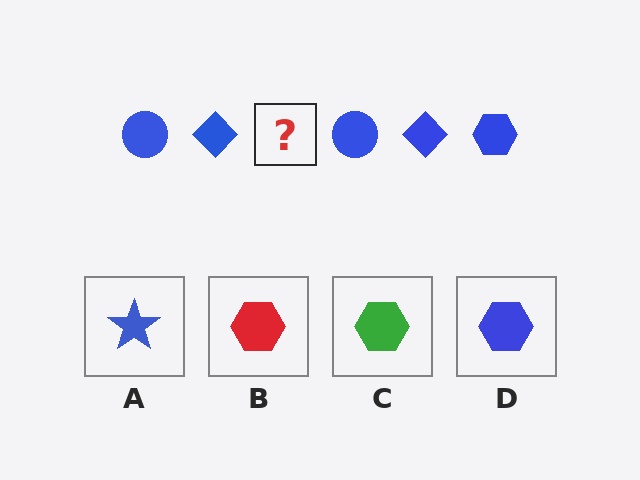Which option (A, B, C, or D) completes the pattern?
D.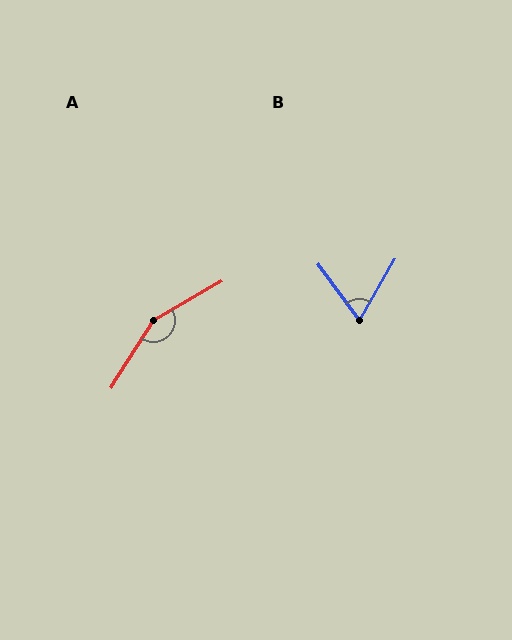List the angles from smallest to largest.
B (66°), A (152°).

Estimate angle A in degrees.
Approximately 152 degrees.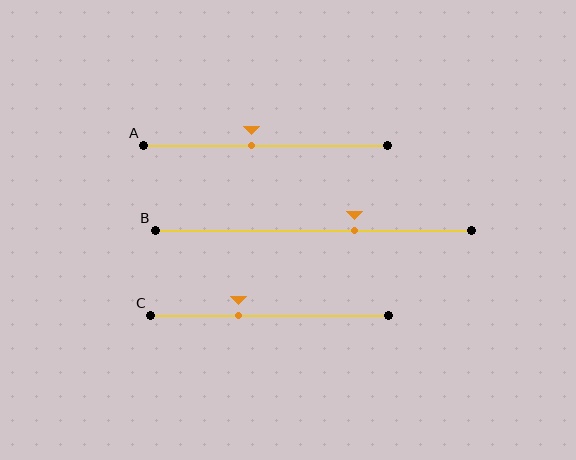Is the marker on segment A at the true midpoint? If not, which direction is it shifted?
No, the marker on segment A is shifted to the left by about 6% of the segment length.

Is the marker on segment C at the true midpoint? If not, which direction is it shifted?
No, the marker on segment C is shifted to the left by about 13% of the segment length.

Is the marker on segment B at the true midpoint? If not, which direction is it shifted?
No, the marker on segment B is shifted to the right by about 13% of the segment length.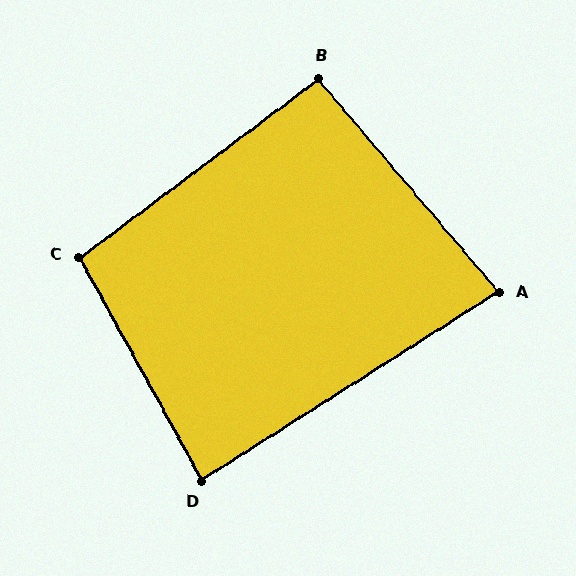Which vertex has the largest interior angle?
C, at approximately 98 degrees.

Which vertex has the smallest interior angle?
A, at approximately 82 degrees.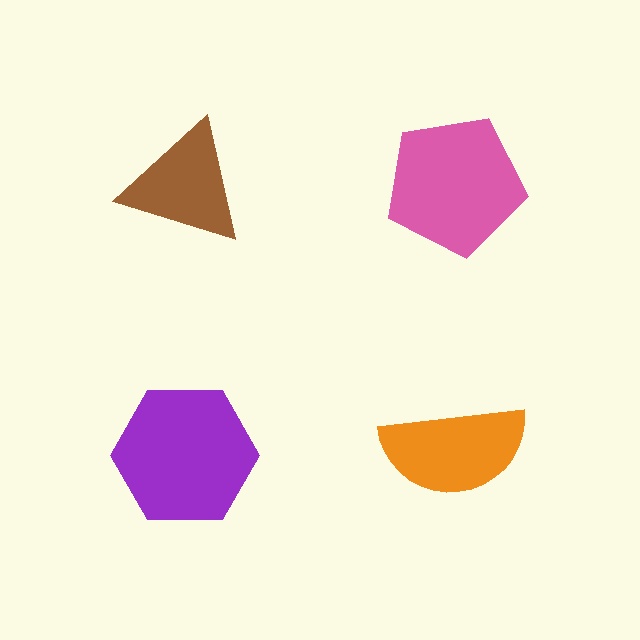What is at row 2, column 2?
An orange semicircle.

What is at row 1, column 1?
A brown triangle.